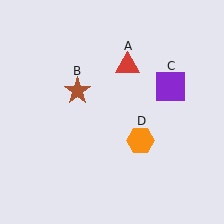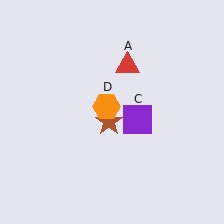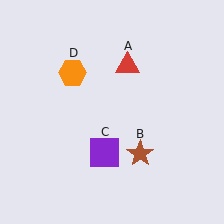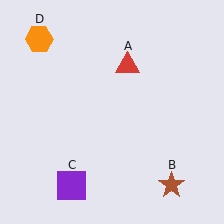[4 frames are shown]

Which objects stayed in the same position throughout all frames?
Red triangle (object A) remained stationary.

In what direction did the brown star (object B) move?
The brown star (object B) moved down and to the right.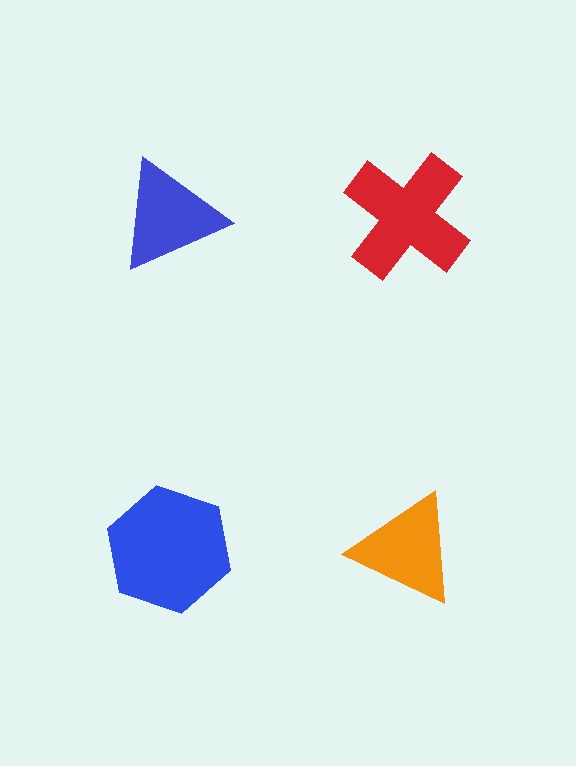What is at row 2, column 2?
An orange triangle.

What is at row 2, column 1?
A blue hexagon.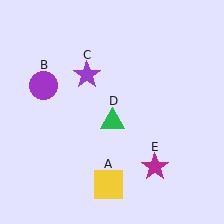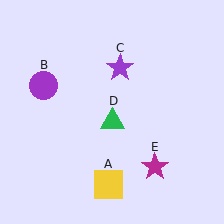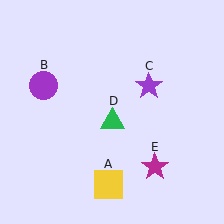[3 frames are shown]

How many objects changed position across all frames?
1 object changed position: purple star (object C).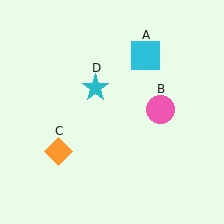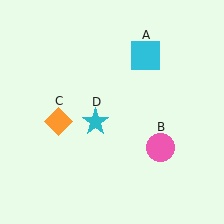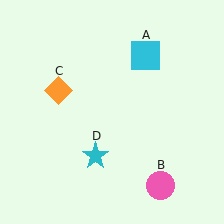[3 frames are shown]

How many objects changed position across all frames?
3 objects changed position: pink circle (object B), orange diamond (object C), cyan star (object D).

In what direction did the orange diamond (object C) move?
The orange diamond (object C) moved up.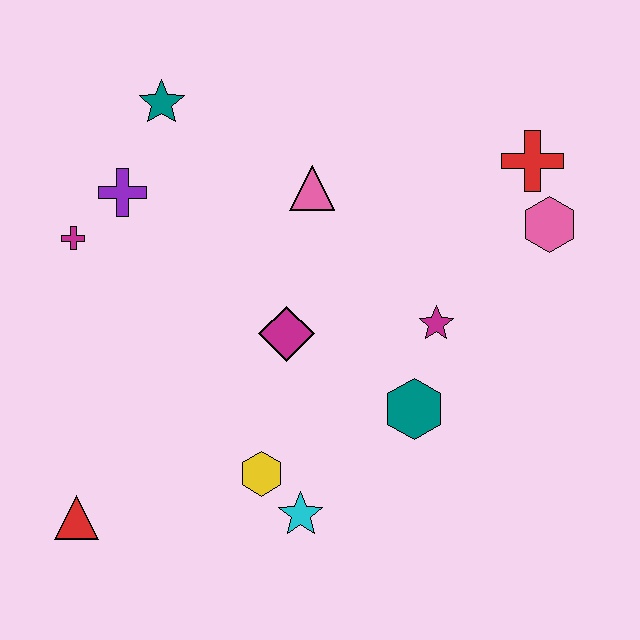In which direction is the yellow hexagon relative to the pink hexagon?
The yellow hexagon is to the left of the pink hexagon.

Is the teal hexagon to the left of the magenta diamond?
No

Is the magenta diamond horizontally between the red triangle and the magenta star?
Yes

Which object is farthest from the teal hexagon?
The teal star is farthest from the teal hexagon.